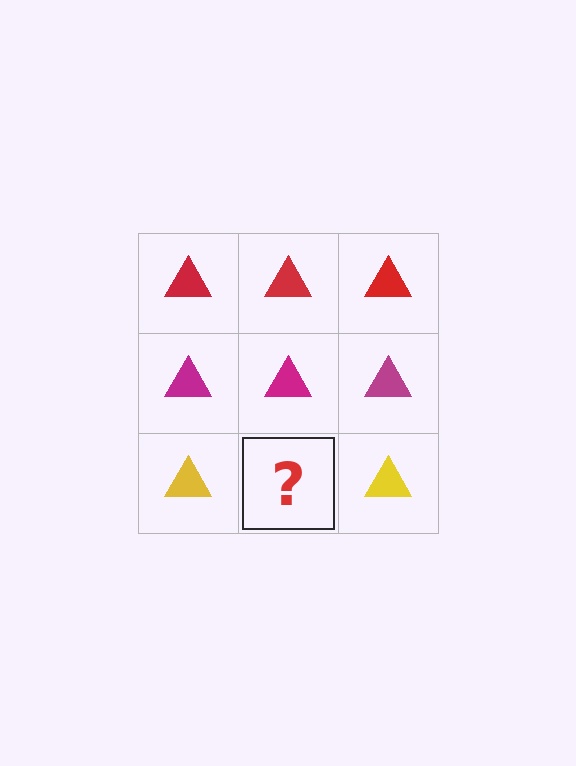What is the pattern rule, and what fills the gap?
The rule is that each row has a consistent color. The gap should be filled with a yellow triangle.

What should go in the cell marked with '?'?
The missing cell should contain a yellow triangle.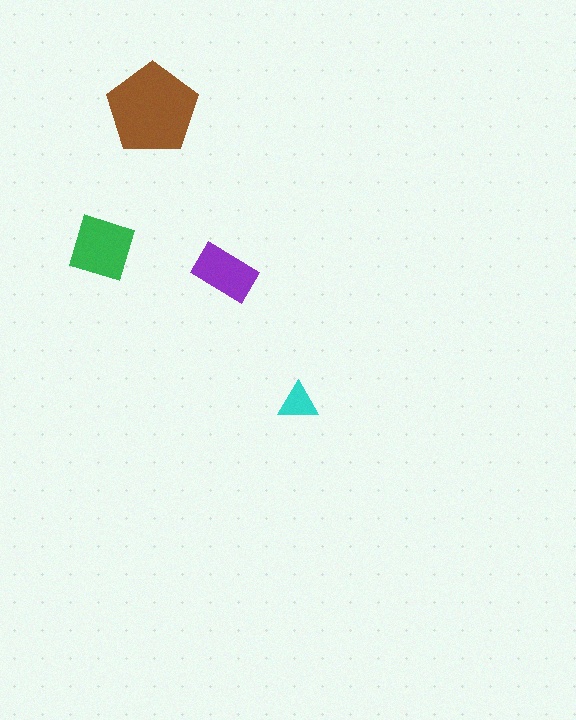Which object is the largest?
The brown pentagon.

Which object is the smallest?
The cyan triangle.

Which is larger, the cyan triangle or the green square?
The green square.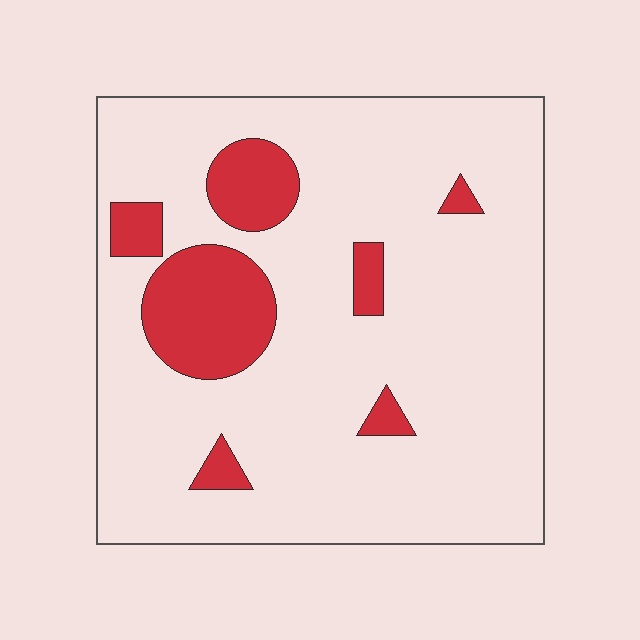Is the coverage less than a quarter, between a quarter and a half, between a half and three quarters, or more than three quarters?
Less than a quarter.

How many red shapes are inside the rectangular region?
7.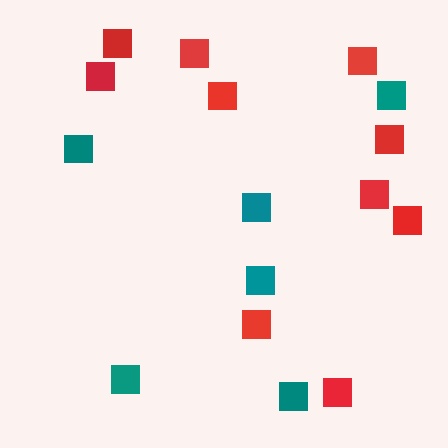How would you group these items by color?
There are 2 groups: one group of teal squares (6) and one group of red squares (10).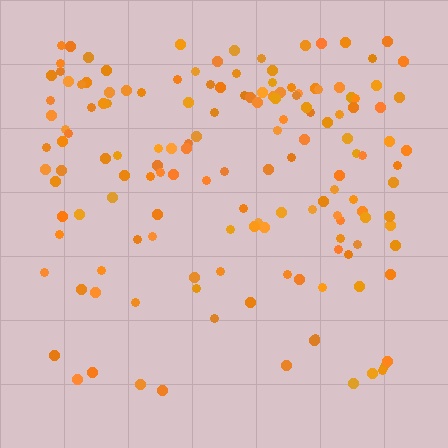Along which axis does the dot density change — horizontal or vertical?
Vertical.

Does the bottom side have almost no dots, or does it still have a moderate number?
Still a moderate number, just noticeably fewer than the top.